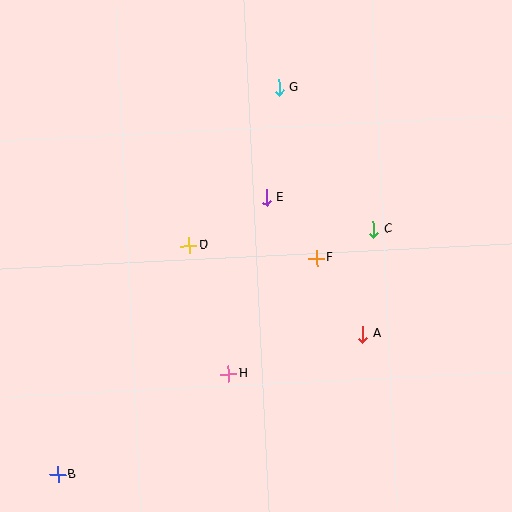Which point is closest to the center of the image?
Point E at (266, 198) is closest to the center.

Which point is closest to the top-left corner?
Point G is closest to the top-left corner.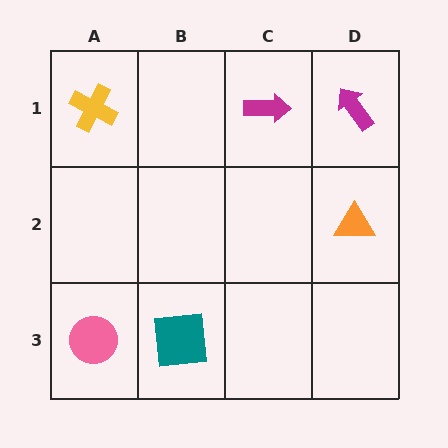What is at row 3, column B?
A teal square.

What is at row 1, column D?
A magenta arrow.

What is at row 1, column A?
A yellow cross.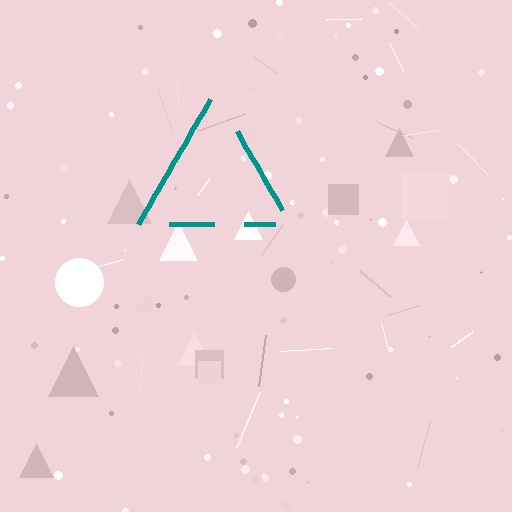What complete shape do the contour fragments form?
The contour fragments form a triangle.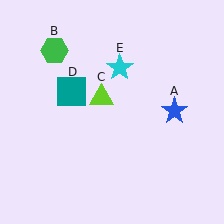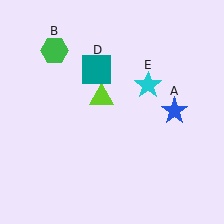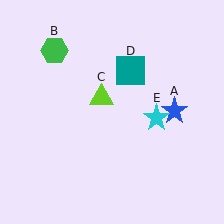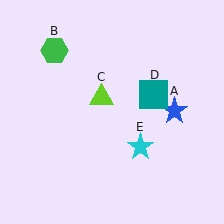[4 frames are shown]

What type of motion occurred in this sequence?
The teal square (object D), cyan star (object E) rotated clockwise around the center of the scene.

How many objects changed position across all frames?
2 objects changed position: teal square (object D), cyan star (object E).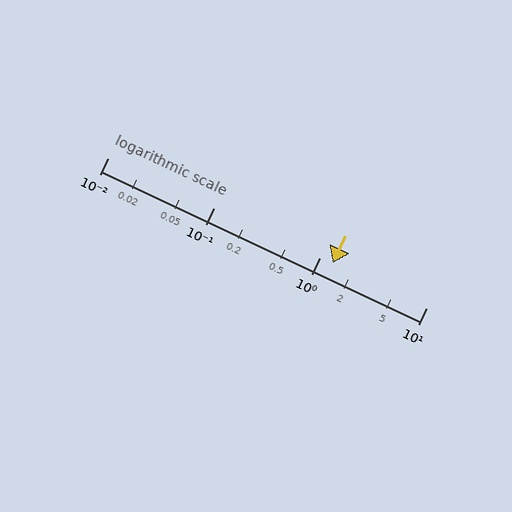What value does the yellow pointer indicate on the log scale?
The pointer indicates approximately 1.3.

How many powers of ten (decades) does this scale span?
The scale spans 3 decades, from 0.01 to 10.